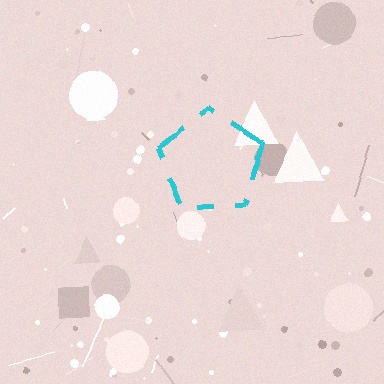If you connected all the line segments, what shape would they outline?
They would outline a pentagon.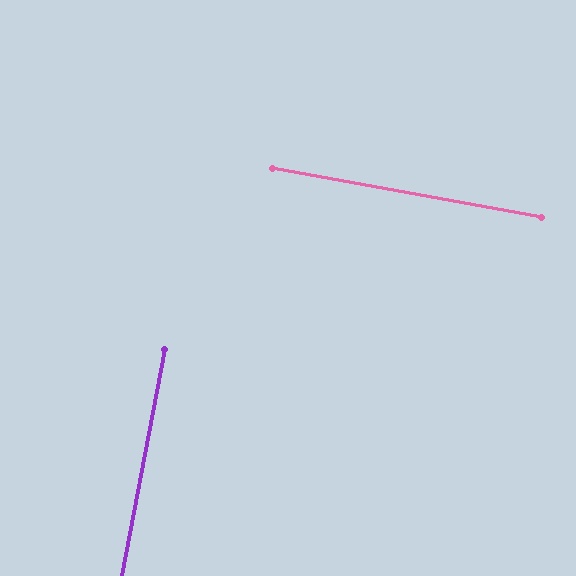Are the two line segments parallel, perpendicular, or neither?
Perpendicular — they meet at approximately 89°.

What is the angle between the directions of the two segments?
Approximately 89 degrees.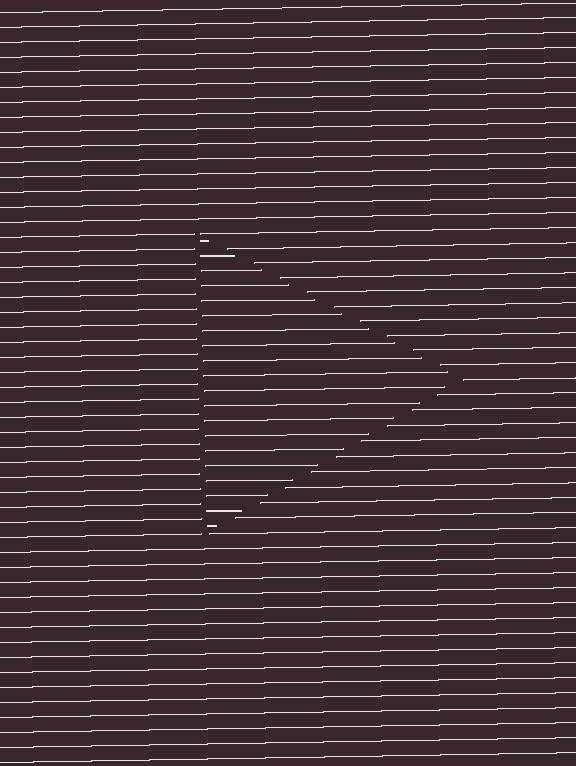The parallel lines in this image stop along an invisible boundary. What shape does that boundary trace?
An illusory triangle. The interior of the shape contains the same grating, shifted by half a period — the contour is defined by the phase discontinuity where line-ends from the inner and outer gratings abut.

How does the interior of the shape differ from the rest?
The interior of the shape contains the same grating, shifted by half a period — the contour is defined by the phase discontinuity where line-ends from the inner and outer gratings abut.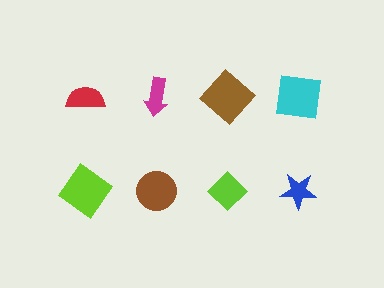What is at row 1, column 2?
A magenta arrow.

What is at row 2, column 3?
A lime diamond.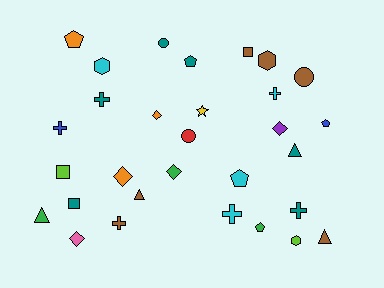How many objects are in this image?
There are 30 objects.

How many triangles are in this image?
There are 4 triangles.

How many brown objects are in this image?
There are 6 brown objects.